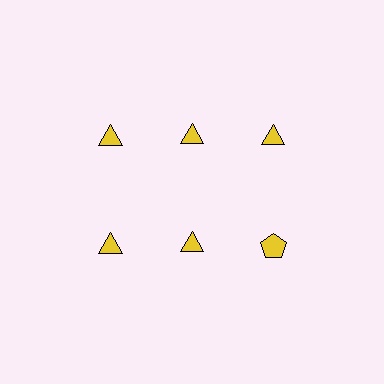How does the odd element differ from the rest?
It has a different shape: pentagon instead of triangle.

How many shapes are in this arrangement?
There are 6 shapes arranged in a grid pattern.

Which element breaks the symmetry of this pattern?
The yellow pentagon in the second row, center column breaks the symmetry. All other shapes are yellow triangles.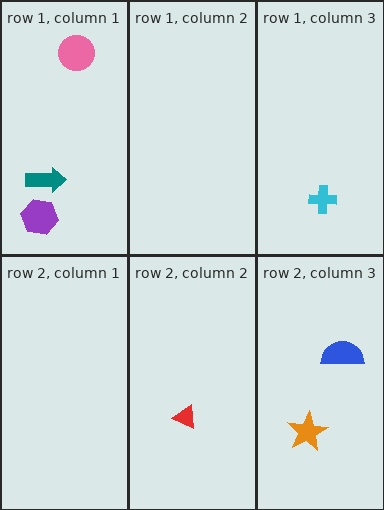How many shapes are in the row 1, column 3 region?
1.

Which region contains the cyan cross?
The row 1, column 3 region.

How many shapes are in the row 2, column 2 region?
1.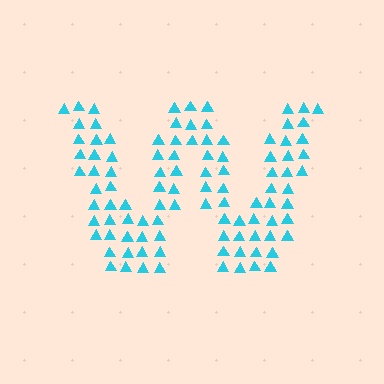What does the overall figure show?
The overall figure shows the letter W.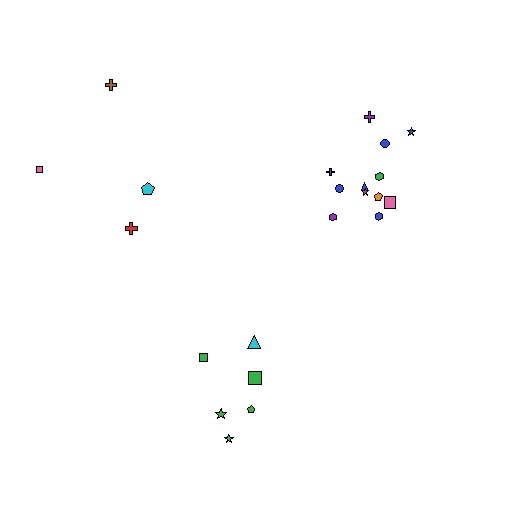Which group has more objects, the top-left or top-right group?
The top-right group.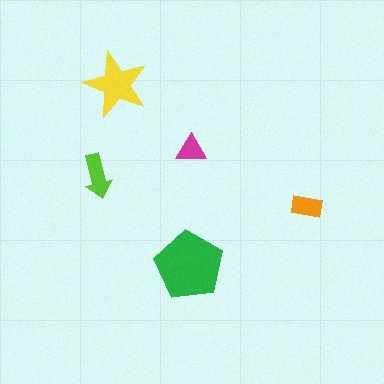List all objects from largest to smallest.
The green pentagon, the yellow star, the lime arrow, the orange rectangle, the magenta triangle.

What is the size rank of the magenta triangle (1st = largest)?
5th.